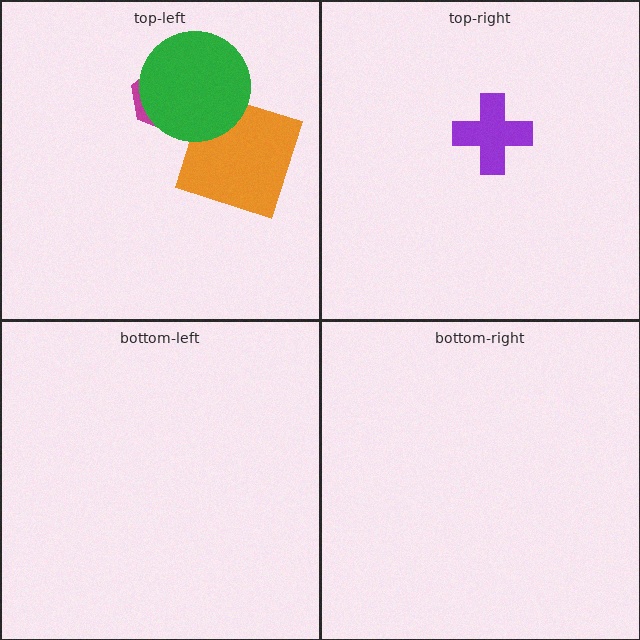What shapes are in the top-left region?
The orange square, the magenta hexagon, the green circle.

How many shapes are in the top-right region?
1.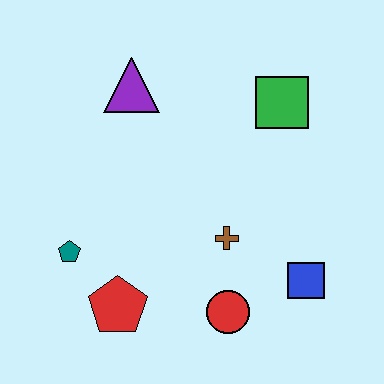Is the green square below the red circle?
No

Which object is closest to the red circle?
The brown cross is closest to the red circle.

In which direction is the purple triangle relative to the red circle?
The purple triangle is above the red circle.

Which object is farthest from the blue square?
The purple triangle is farthest from the blue square.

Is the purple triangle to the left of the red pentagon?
No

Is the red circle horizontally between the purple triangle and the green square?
Yes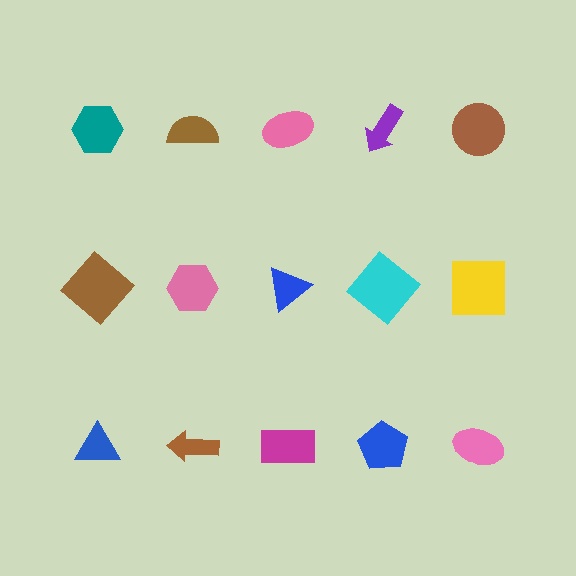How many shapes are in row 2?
5 shapes.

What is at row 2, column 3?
A blue triangle.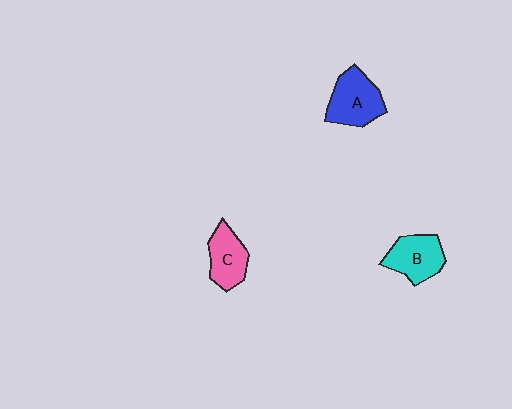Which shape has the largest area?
Shape A (blue).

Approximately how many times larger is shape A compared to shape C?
Approximately 1.2 times.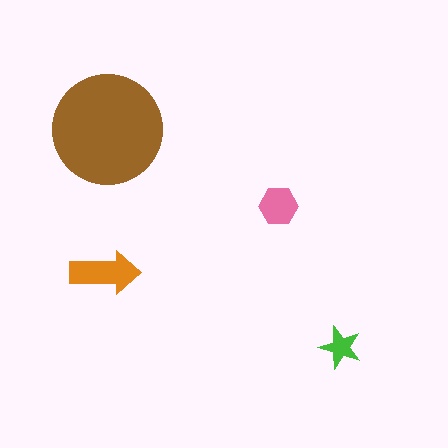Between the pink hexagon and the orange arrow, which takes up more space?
The orange arrow.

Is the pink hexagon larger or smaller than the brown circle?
Smaller.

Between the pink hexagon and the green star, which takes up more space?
The pink hexagon.